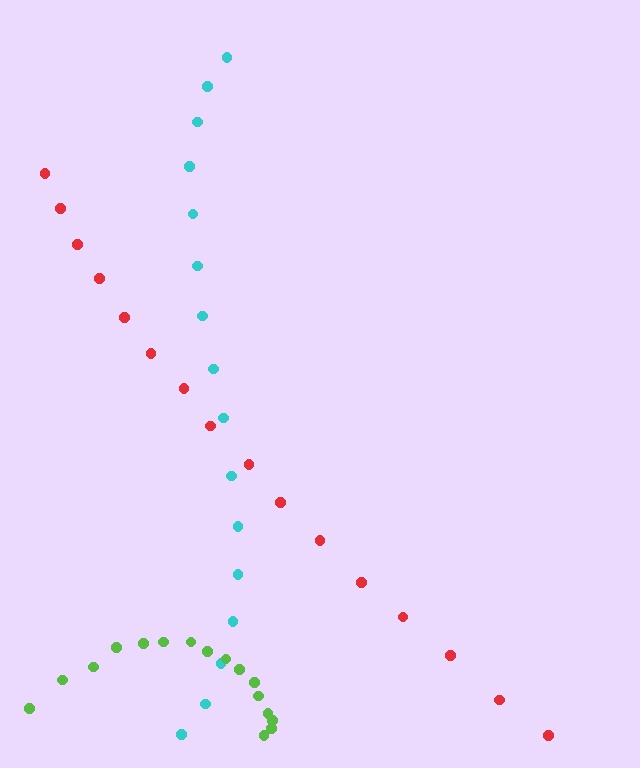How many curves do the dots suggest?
There are 3 distinct paths.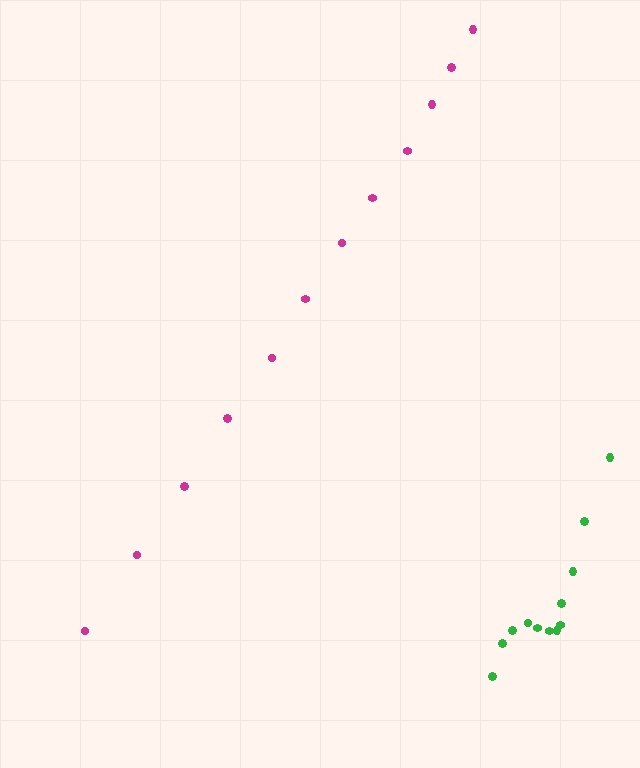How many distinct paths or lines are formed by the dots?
There are 2 distinct paths.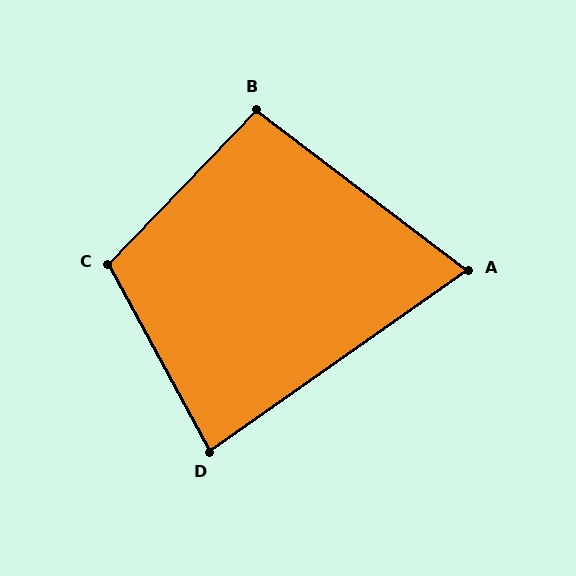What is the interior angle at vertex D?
Approximately 84 degrees (acute).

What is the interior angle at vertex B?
Approximately 96 degrees (obtuse).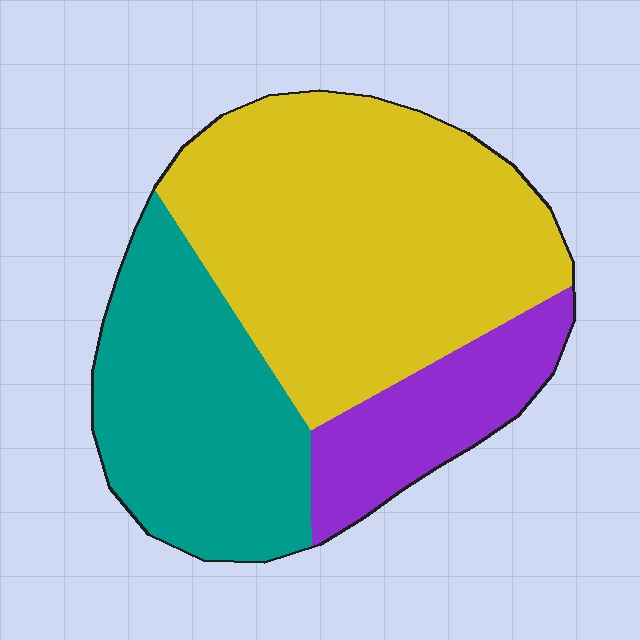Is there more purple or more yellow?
Yellow.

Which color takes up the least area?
Purple, at roughly 15%.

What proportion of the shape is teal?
Teal covers around 30% of the shape.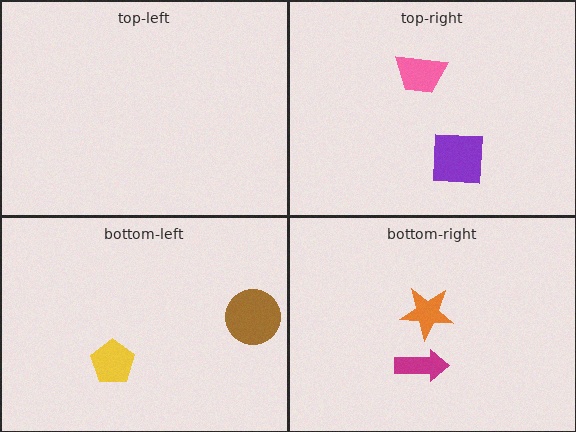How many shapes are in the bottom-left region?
2.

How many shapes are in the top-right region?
2.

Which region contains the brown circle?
The bottom-left region.